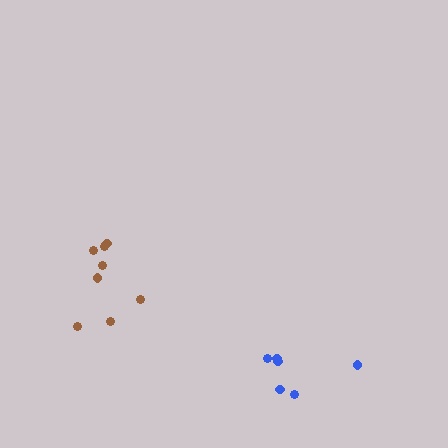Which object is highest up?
The brown cluster is topmost.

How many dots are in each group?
Group 1: 6 dots, Group 2: 8 dots (14 total).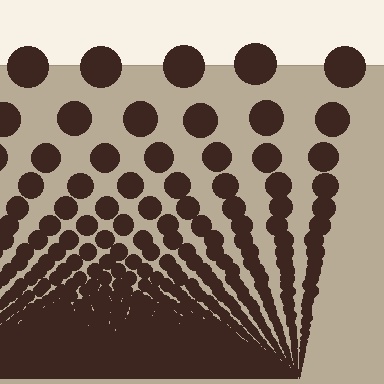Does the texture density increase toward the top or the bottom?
Density increases toward the bottom.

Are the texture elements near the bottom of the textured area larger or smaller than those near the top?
Smaller. The gradient is inverted — elements near the bottom are smaller and denser.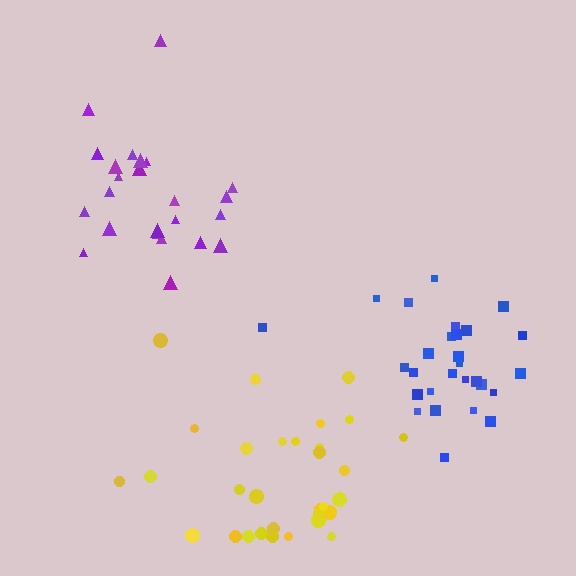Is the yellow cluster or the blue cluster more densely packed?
Blue.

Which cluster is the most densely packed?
Blue.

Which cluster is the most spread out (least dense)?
Yellow.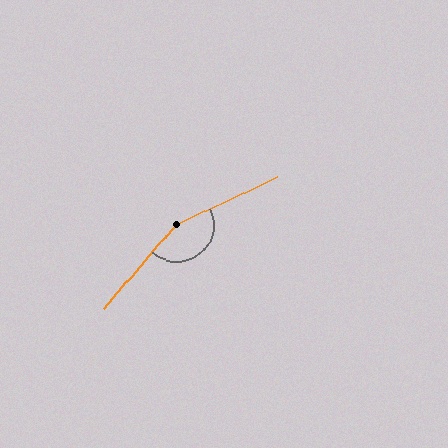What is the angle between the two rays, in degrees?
Approximately 156 degrees.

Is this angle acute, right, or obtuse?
It is obtuse.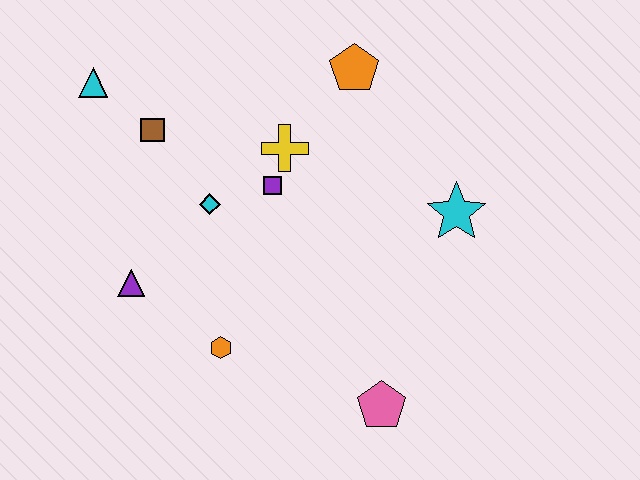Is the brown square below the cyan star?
No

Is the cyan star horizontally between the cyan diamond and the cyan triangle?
No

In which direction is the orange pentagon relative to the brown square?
The orange pentagon is to the right of the brown square.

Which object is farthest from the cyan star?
The cyan triangle is farthest from the cyan star.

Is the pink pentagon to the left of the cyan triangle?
No